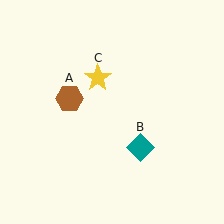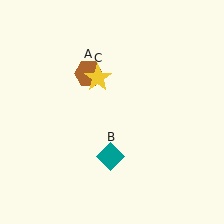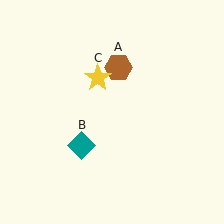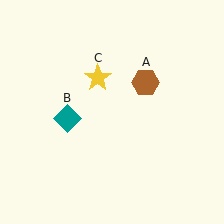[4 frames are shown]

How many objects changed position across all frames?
2 objects changed position: brown hexagon (object A), teal diamond (object B).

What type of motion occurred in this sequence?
The brown hexagon (object A), teal diamond (object B) rotated clockwise around the center of the scene.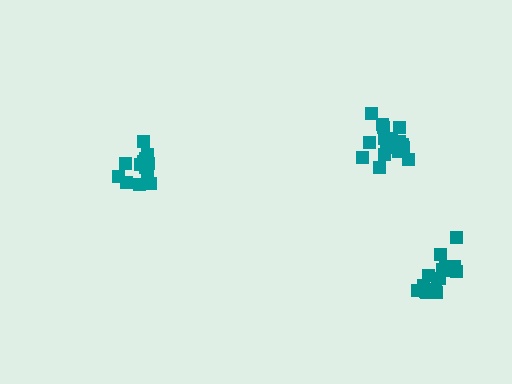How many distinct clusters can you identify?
There are 3 distinct clusters.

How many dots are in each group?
Group 1: 14 dots, Group 2: 18 dots, Group 3: 17 dots (49 total).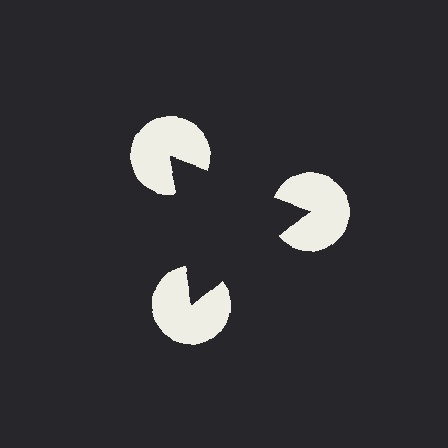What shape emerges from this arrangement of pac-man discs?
An illusory triangle — its edges are inferred from the aligned wedge cuts in the pac-man discs, not physically drawn.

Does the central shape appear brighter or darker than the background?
It typically appears slightly darker than the background, even though no actual brightness change is drawn.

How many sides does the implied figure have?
3 sides.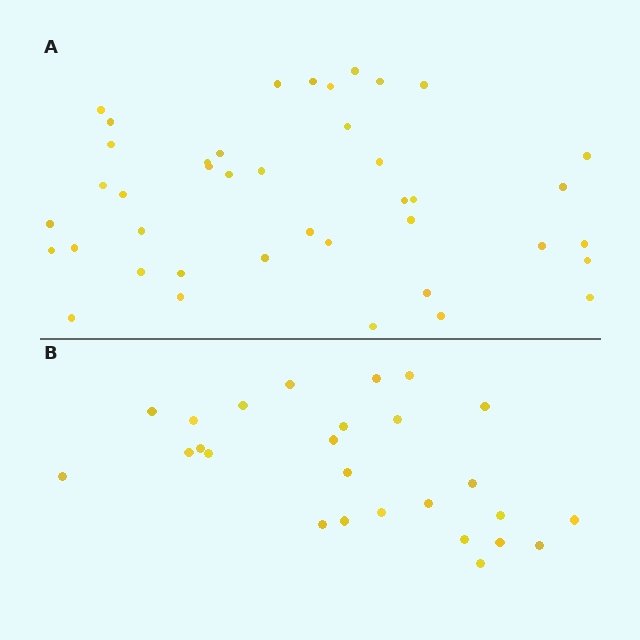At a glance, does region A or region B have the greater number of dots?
Region A (the top region) has more dots.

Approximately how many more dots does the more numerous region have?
Region A has approximately 15 more dots than region B.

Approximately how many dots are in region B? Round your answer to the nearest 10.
About 30 dots. (The exact count is 26, which rounds to 30.)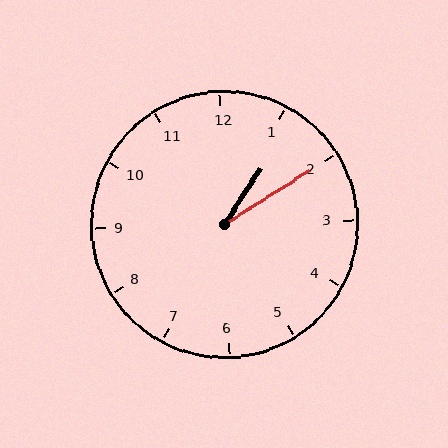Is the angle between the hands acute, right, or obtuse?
It is acute.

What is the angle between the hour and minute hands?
Approximately 25 degrees.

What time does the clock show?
1:10.